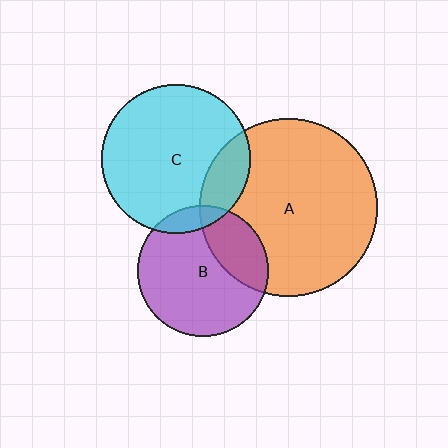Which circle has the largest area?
Circle A (orange).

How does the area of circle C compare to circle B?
Approximately 1.3 times.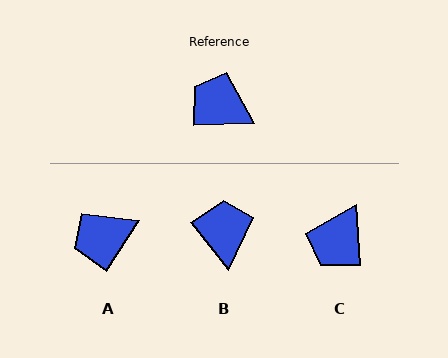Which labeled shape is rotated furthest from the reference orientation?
C, about 92 degrees away.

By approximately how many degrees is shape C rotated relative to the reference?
Approximately 92 degrees counter-clockwise.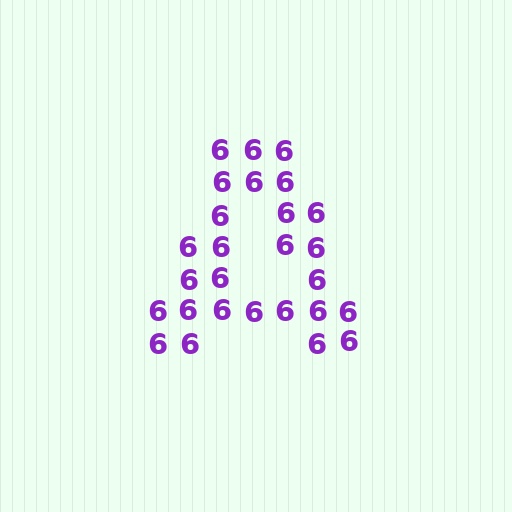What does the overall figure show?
The overall figure shows the letter A.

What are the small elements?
The small elements are digit 6's.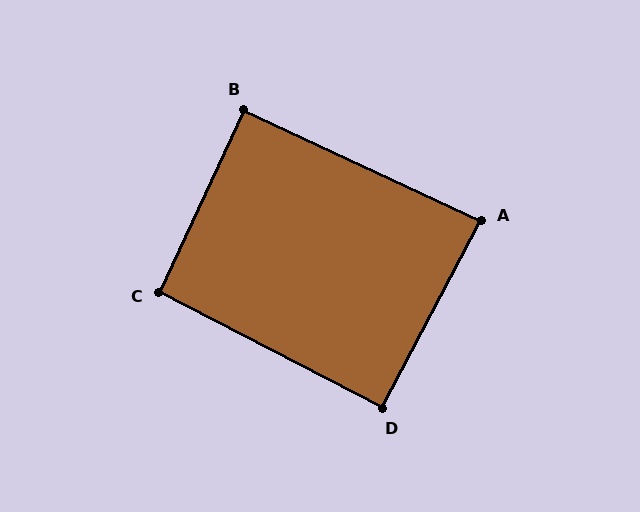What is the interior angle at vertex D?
Approximately 90 degrees (approximately right).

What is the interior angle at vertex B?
Approximately 90 degrees (approximately right).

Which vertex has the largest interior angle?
C, at approximately 93 degrees.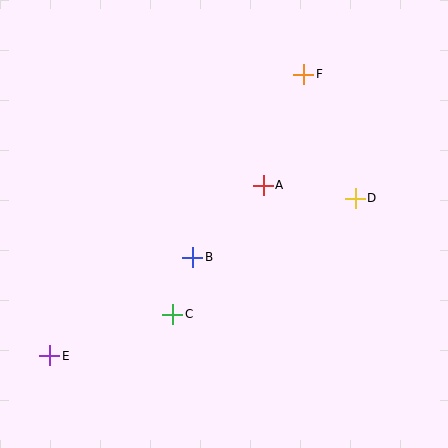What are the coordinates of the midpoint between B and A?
The midpoint between B and A is at (228, 221).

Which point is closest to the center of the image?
Point B at (193, 257) is closest to the center.